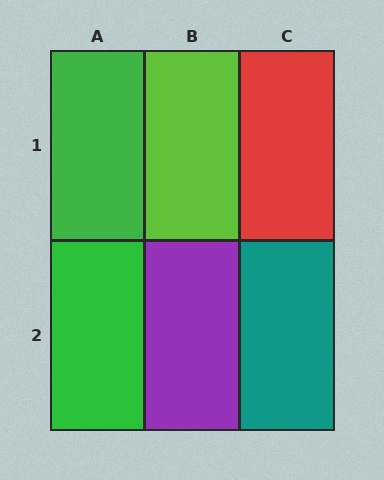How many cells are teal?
1 cell is teal.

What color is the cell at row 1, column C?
Red.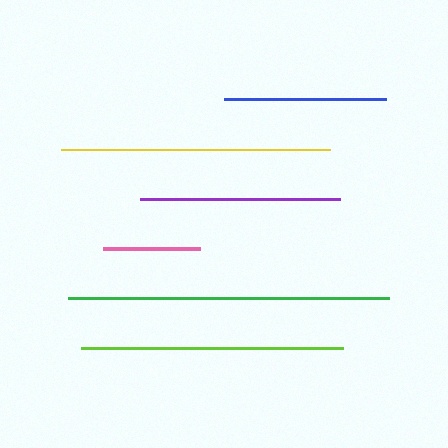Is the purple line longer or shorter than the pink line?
The purple line is longer than the pink line.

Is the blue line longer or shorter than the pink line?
The blue line is longer than the pink line.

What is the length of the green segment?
The green segment is approximately 321 pixels long.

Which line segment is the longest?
The green line is the longest at approximately 321 pixels.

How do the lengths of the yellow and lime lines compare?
The yellow and lime lines are approximately the same length.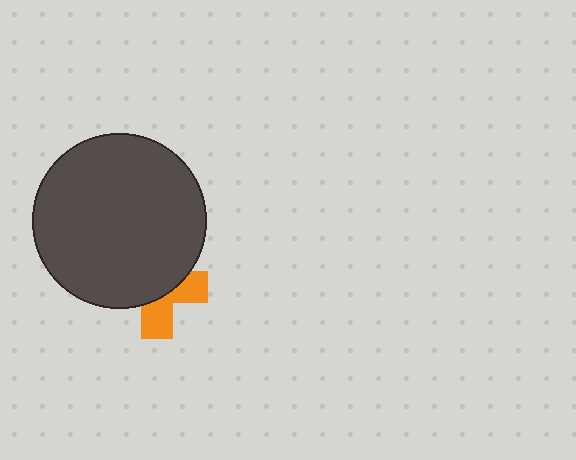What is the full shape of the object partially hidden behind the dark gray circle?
The partially hidden object is an orange cross.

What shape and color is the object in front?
The object in front is a dark gray circle.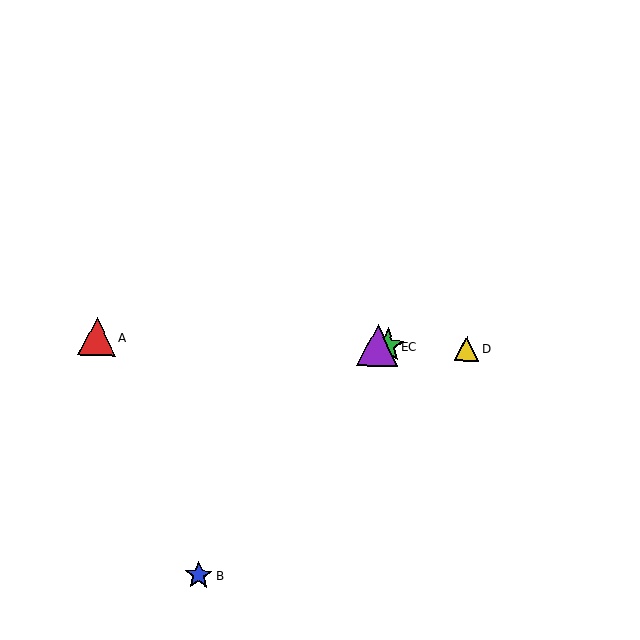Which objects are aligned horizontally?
Objects A, C, D, E are aligned horizontally.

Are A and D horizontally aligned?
Yes, both are at y≈337.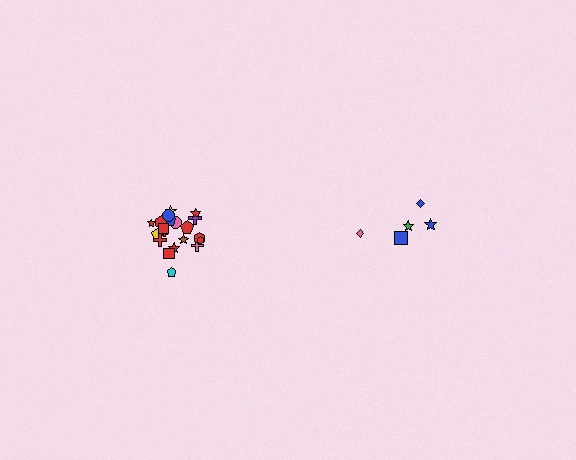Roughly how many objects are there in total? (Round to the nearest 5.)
Roughly 25 objects in total.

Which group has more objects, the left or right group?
The left group.